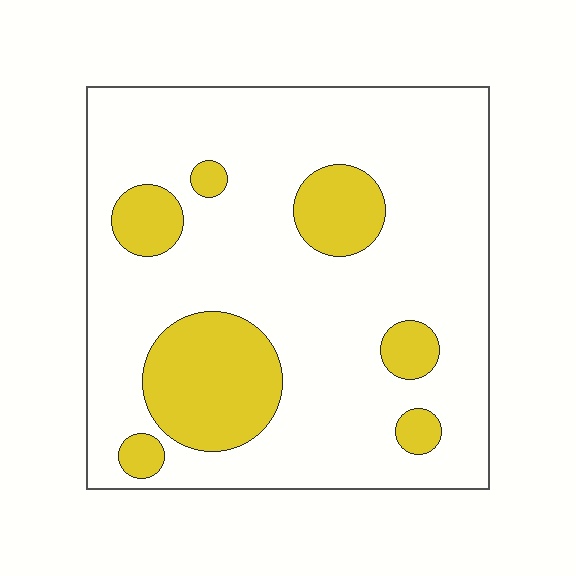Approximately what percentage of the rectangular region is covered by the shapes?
Approximately 20%.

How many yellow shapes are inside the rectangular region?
7.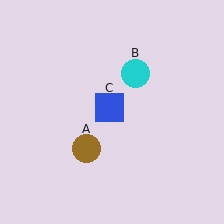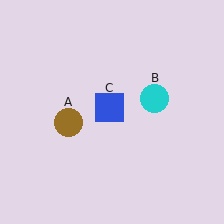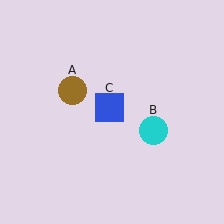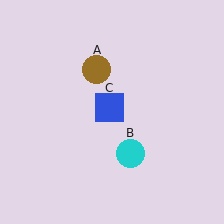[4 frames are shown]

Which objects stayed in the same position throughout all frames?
Blue square (object C) remained stationary.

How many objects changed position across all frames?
2 objects changed position: brown circle (object A), cyan circle (object B).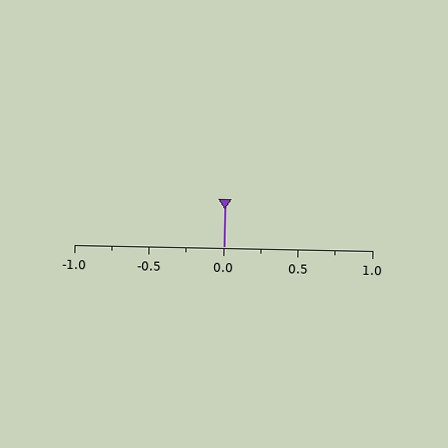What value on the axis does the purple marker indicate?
The marker indicates approximately 0.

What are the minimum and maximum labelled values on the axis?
The axis runs from -1.0 to 1.0.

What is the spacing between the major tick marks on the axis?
The major ticks are spaced 0.5 apart.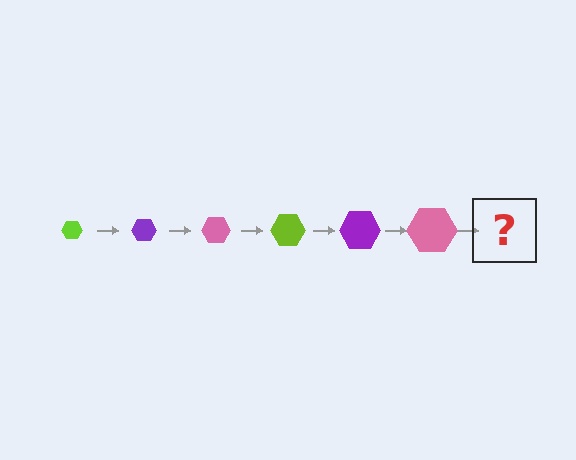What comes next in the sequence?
The next element should be a lime hexagon, larger than the previous one.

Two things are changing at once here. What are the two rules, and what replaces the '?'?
The two rules are that the hexagon grows larger each step and the color cycles through lime, purple, and pink. The '?' should be a lime hexagon, larger than the previous one.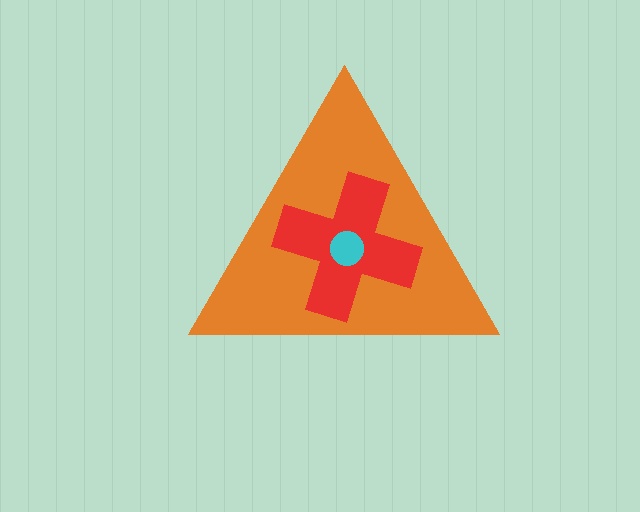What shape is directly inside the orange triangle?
The red cross.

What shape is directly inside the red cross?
The cyan circle.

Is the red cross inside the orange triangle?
Yes.